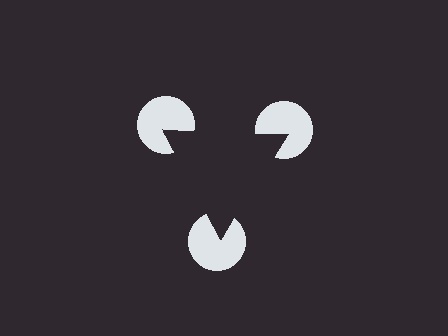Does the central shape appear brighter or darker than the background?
It typically appears slightly darker than the background, even though no actual brightness change is drawn.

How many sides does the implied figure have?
3 sides.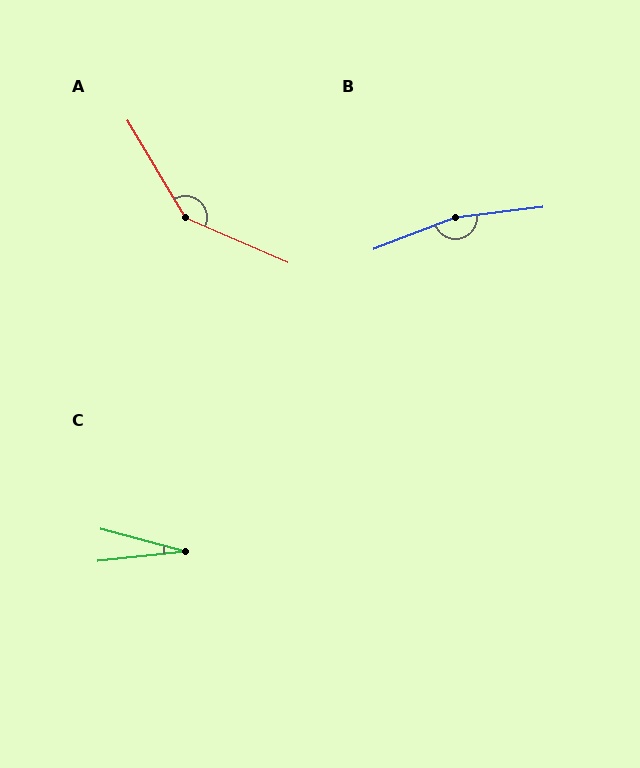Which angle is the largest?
B, at approximately 166 degrees.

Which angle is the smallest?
C, at approximately 21 degrees.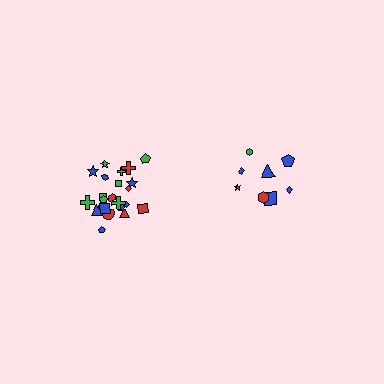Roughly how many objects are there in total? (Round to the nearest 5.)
Roughly 35 objects in total.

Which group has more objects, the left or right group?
The left group.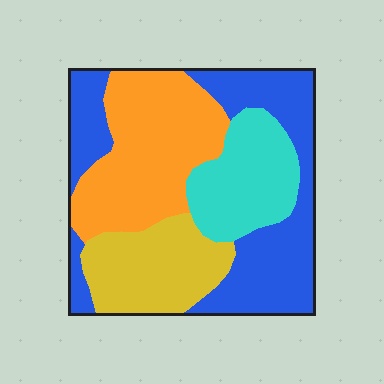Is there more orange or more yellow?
Orange.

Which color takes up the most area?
Blue, at roughly 35%.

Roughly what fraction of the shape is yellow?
Yellow takes up about one fifth (1/5) of the shape.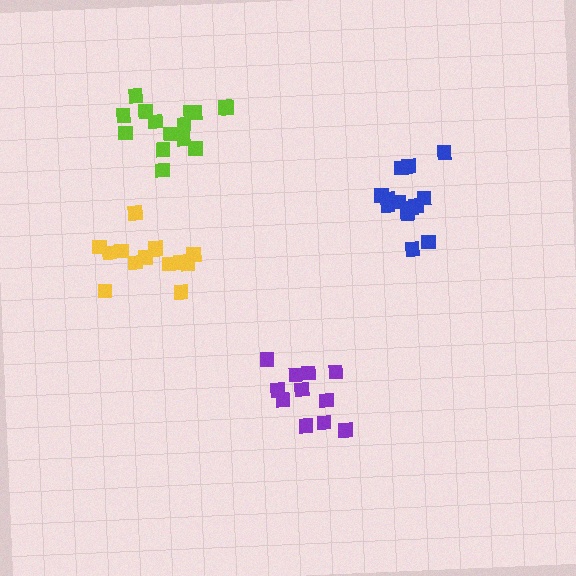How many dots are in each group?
Group 1: 15 dots, Group 2: 11 dots, Group 3: 15 dots, Group 4: 14 dots (55 total).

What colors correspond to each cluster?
The clusters are colored: yellow, purple, lime, blue.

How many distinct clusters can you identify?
There are 4 distinct clusters.